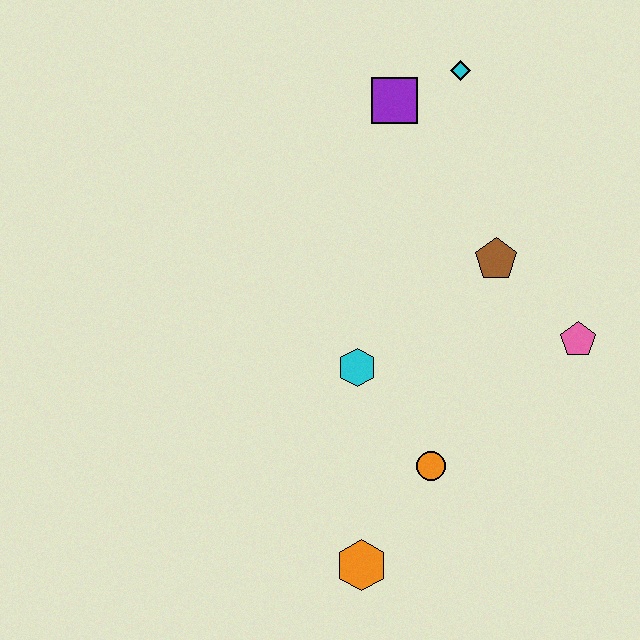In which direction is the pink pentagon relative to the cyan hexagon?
The pink pentagon is to the right of the cyan hexagon.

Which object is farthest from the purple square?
The orange hexagon is farthest from the purple square.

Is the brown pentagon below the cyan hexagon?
No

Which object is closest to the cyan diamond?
The purple square is closest to the cyan diamond.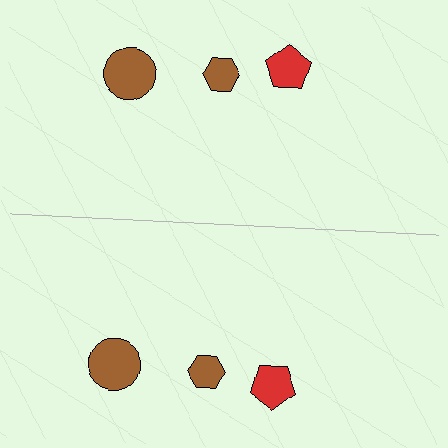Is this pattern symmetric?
Yes, this pattern has bilateral (reflection) symmetry.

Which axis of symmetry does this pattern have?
The pattern has a horizontal axis of symmetry running through the center of the image.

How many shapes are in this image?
There are 6 shapes in this image.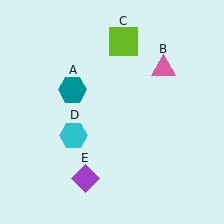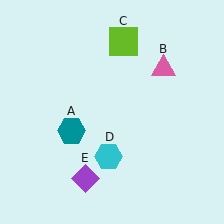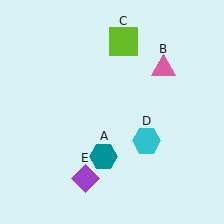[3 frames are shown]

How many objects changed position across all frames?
2 objects changed position: teal hexagon (object A), cyan hexagon (object D).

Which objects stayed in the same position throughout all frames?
Pink triangle (object B) and lime square (object C) and purple diamond (object E) remained stationary.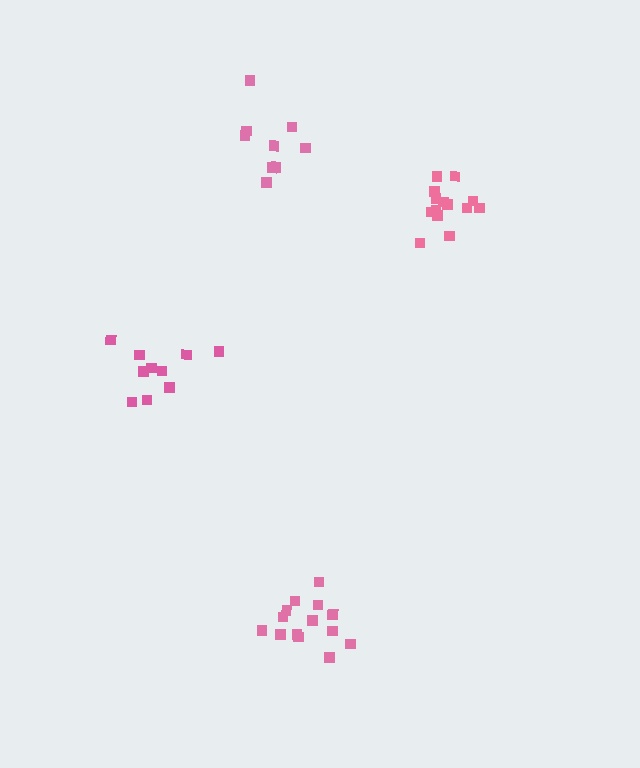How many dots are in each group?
Group 1: 10 dots, Group 2: 14 dots, Group 3: 14 dots, Group 4: 9 dots (47 total).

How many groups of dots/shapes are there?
There are 4 groups.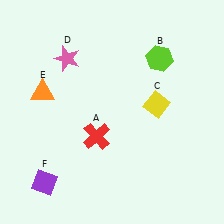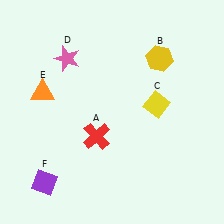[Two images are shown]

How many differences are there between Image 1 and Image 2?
There is 1 difference between the two images.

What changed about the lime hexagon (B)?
In Image 1, B is lime. In Image 2, it changed to yellow.